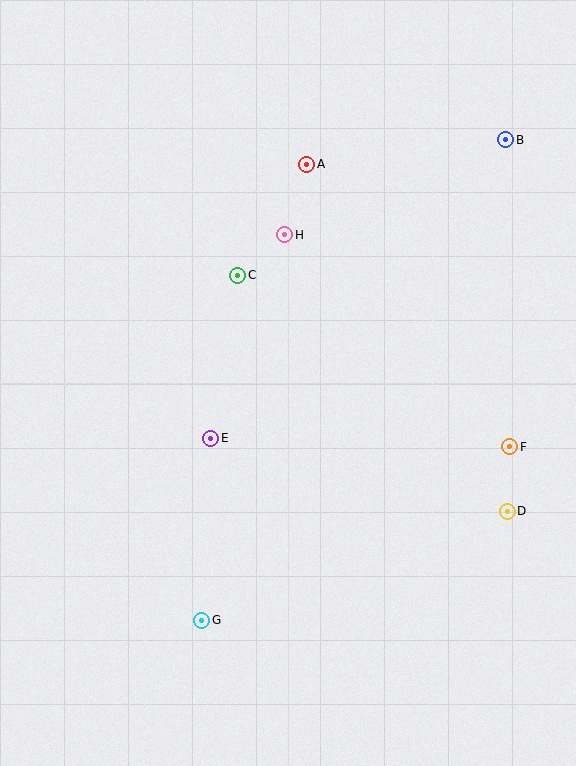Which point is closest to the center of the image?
Point E at (211, 438) is closest to the center.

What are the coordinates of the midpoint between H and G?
The midpoint between H and G is at (243, 428).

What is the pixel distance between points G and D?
The distance between G and D is 324 pixels.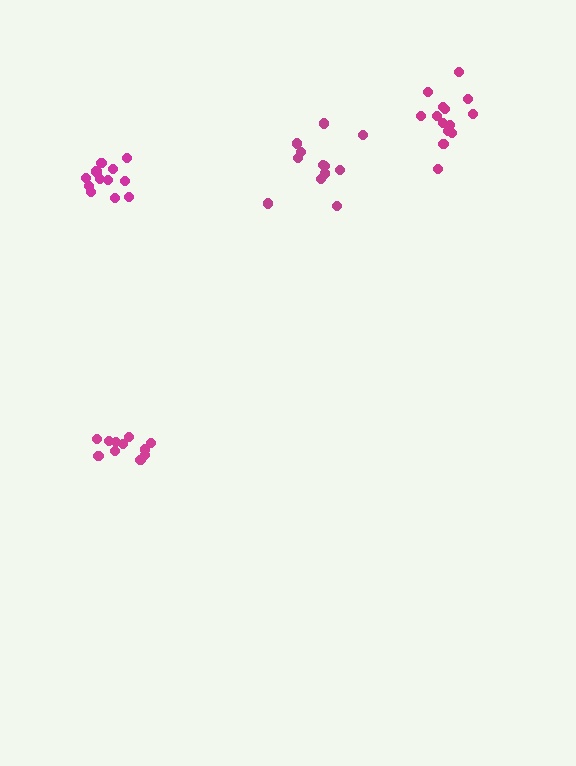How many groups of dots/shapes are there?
There are 4 groups.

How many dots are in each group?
Group 1: 12 dots, Group 2: 14 dots, Group 3: 12 dots, Group 4: 11 dots (49 total).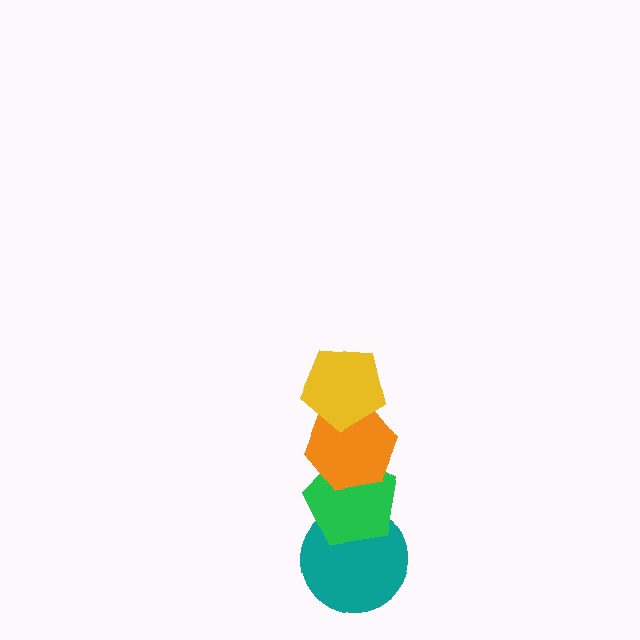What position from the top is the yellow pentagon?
The yellow pentagon is 1st from the top.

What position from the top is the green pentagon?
The green pentagon is 3rd from the top.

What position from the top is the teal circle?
The teal circle is 4th from the top.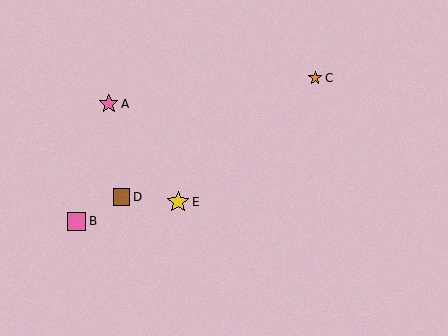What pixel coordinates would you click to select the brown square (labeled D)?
Click at (122, 197) to select the brown square D.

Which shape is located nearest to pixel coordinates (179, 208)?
The yellow star (labeled E) at (178, 202) is nearest to that location.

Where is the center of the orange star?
The center of the orange star is at (315, 78).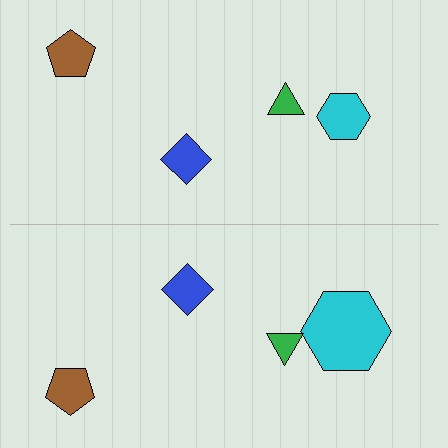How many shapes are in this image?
There are 8 shapes in this image.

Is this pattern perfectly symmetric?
No, the pattern is not perfectly symmetric. The cyan hexagon on the bottom side has a different size than its mirror counterpart.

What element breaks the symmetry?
The cyan hexagon on the bottom side has a different size than its mirror counterpart.